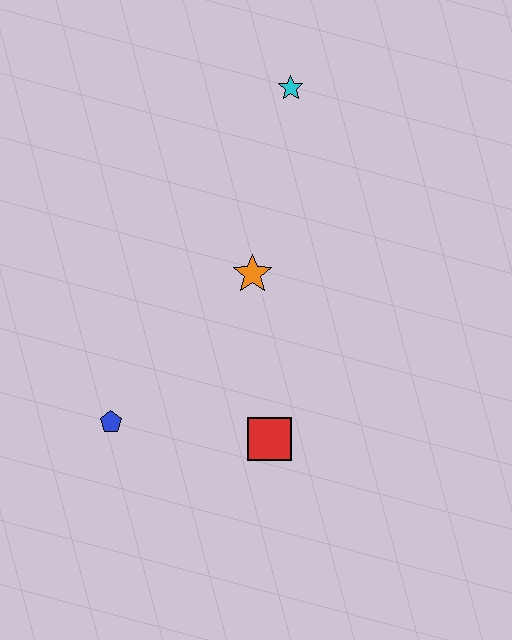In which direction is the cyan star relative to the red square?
The cyan star is above the red square.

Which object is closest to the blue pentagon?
The red square is closest to the blue pentagon.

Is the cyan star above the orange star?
Yes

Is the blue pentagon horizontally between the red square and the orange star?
No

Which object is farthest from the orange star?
The blue pentagon is farthest from the orange star.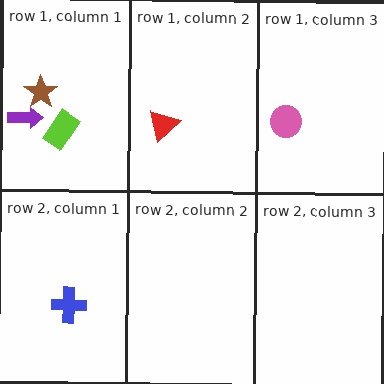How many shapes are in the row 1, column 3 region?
1.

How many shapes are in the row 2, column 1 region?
1.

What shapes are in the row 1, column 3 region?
The pink circle.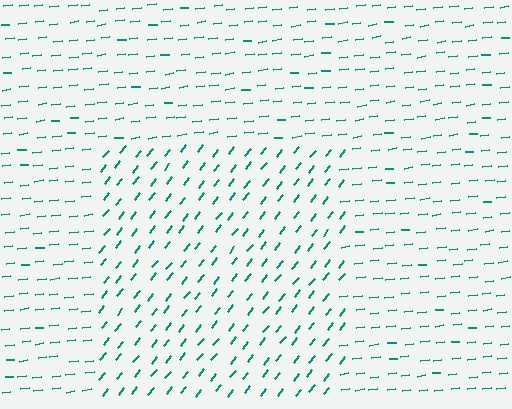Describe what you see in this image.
The image is filled with small teal line segments. A rectangle region in the image has lines oriented differently from the surrounding lines, creating a visible texture boundary.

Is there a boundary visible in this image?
Yes, there is a texture boundary formed by a change in line orientation.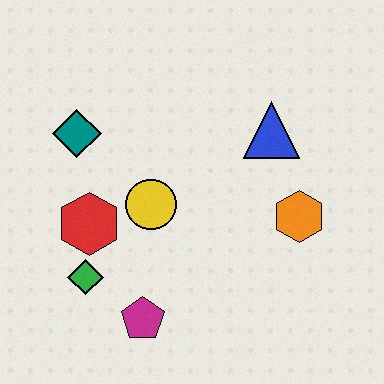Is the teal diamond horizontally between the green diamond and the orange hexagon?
No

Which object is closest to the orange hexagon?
The blue triangle is closest to the orange hexagon.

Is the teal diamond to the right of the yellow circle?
No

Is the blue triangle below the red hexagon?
No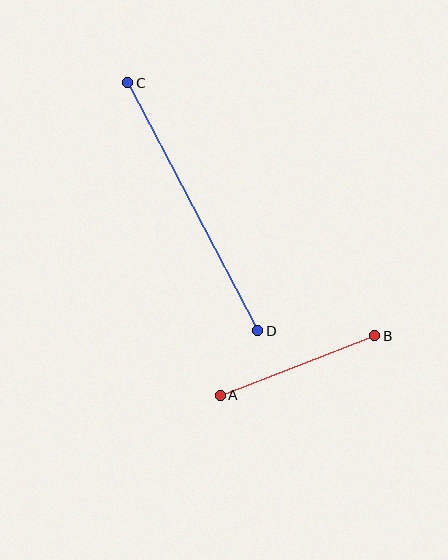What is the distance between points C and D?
The distance is approximately 280 pixels.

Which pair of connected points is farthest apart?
Points C and D are farthest apart.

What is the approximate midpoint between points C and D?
The midpoint is at approximately (193, 207) pixels.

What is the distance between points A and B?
The distance is approximately 165 pixels.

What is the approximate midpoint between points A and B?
The midpoint is at approximately (297, 366) pixels.